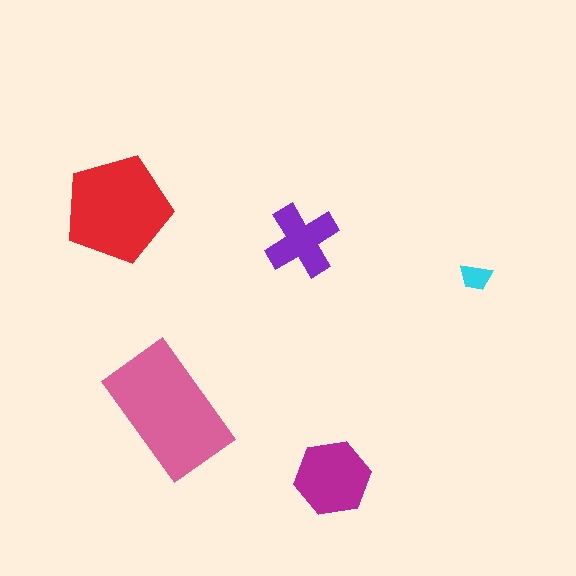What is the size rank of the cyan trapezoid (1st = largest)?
5th.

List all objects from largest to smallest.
The pink rectangle, the red pentagon, the magenta hexagon, the purple cross, the cyan trapezoid.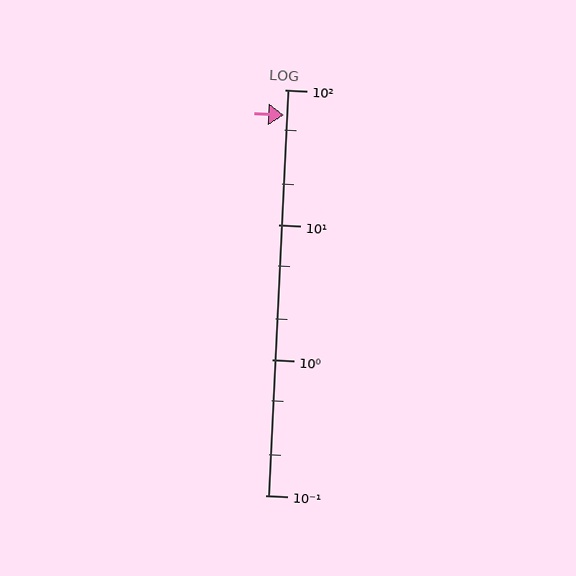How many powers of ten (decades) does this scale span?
The scale spans 3 decades, from 0.1 to 100.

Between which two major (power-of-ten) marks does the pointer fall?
The pointer is between 10 and 100.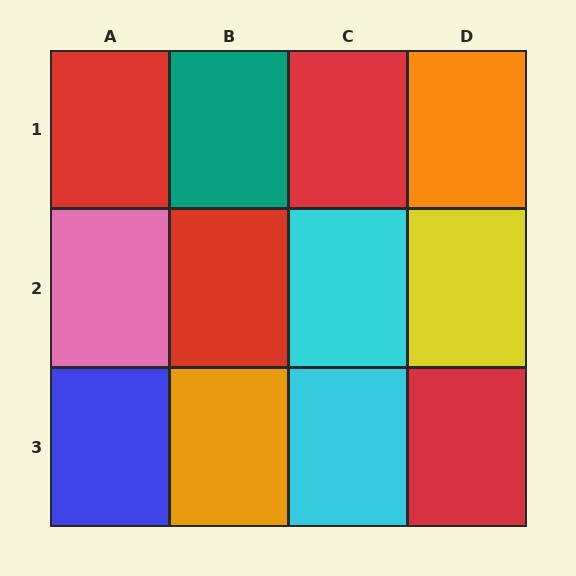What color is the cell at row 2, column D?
Yellow.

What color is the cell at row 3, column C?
Cyan.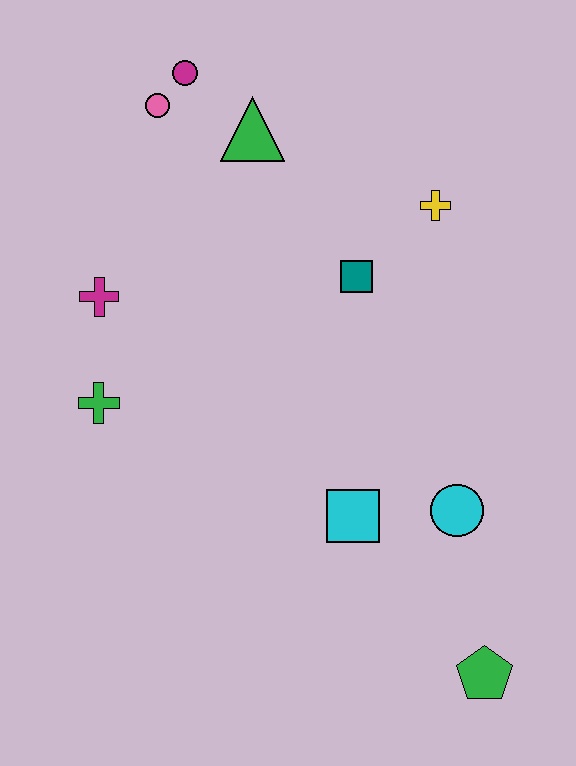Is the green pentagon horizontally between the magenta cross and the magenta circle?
No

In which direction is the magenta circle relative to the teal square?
The magenta circle is above the teal square.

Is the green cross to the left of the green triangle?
Yes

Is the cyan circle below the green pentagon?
No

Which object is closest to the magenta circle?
The pink circle is closest to the magenta circle.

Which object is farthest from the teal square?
The green pentagon is farthest from the teal square.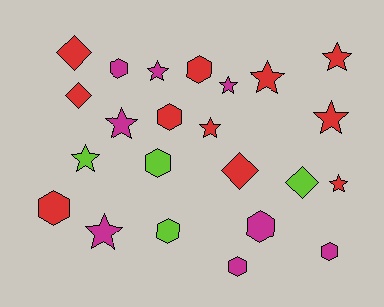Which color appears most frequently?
Red, with 11 objects.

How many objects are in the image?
There are 23 objects.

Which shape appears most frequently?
Star, with 10 objects.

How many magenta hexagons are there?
There are 4 magenta hexagons.